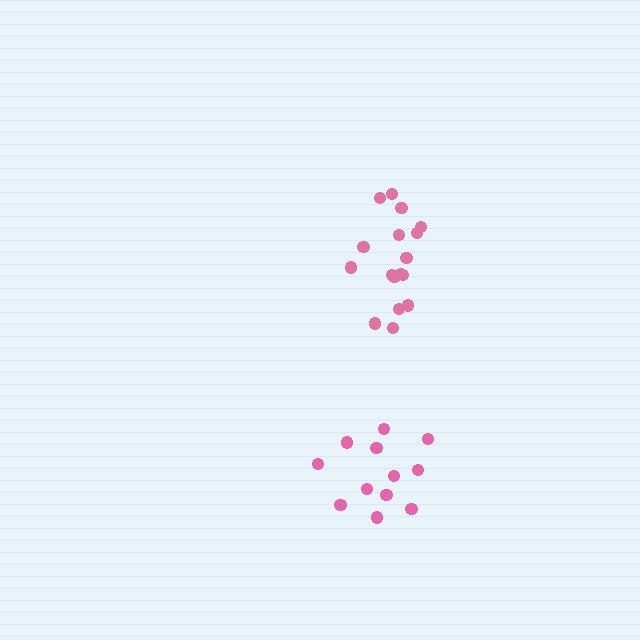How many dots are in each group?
Group 1: 12 dots, Group 2: 18 dots (30 total).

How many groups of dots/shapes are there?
There are 2 groups.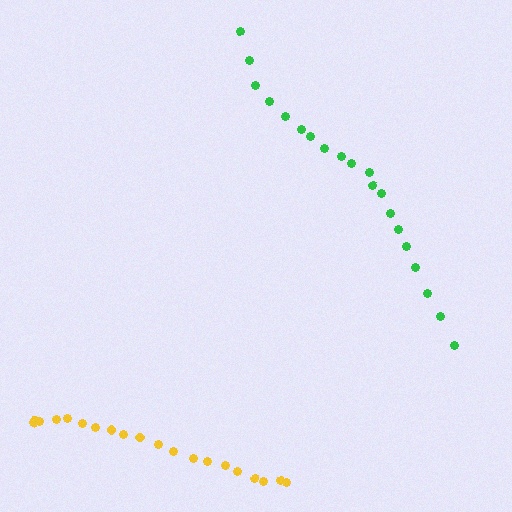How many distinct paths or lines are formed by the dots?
There are 2 distinct paths.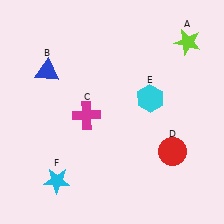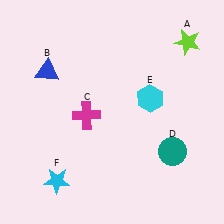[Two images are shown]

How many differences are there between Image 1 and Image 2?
There is 1 difference between the two images.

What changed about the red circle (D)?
In Image 1, D is red. In Image 2, it changed to teal.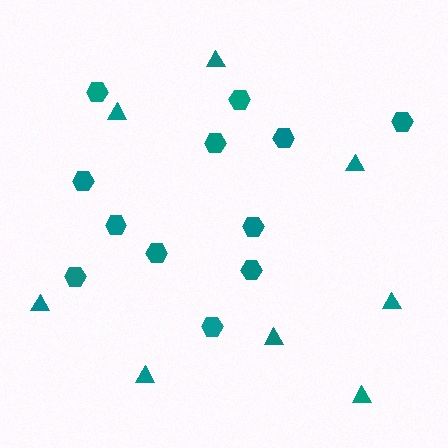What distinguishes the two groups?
There are 2 groups: one group of triangles (8) and one group of hexagons (12).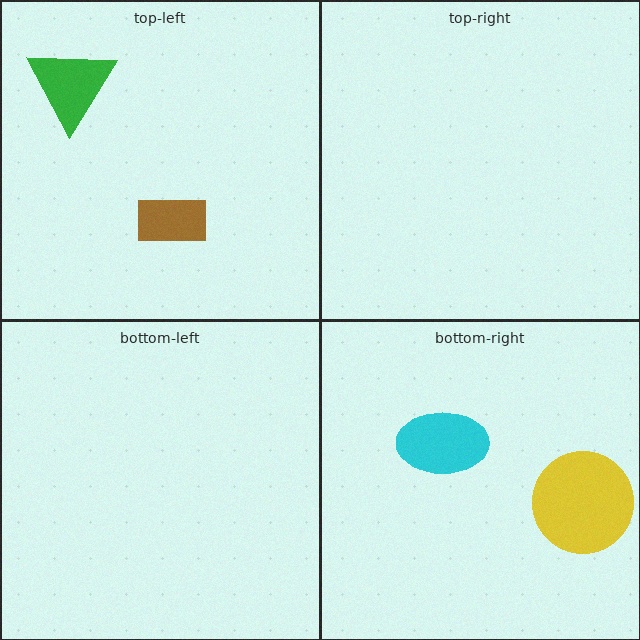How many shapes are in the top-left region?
2.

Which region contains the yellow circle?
The bottom-right region.